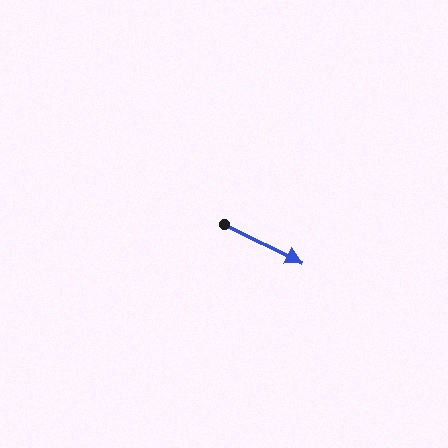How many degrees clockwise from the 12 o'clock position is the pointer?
Approximately 116 degrees.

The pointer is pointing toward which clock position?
Roughly 4 o'clock.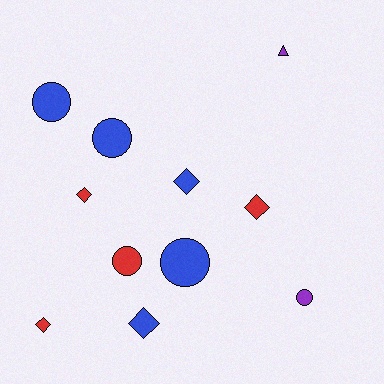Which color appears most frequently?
Blue, with 5 objects.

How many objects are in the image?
There are 11 objects.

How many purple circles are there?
There is 1 purple circle.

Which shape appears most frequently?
Circle, with 5 objects.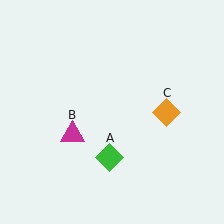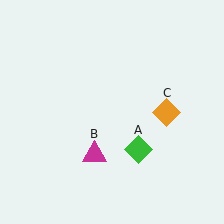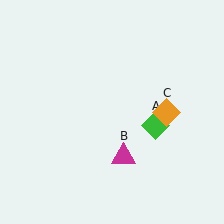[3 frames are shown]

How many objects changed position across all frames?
2 objects changed position: green diamond (object A), magenta triangle (object B).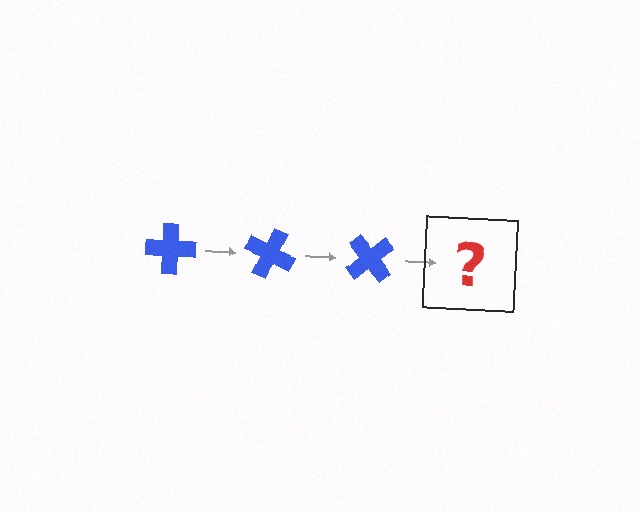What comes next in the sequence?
The next element should be a blue cross rotated 75 degrees.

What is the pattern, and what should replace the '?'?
The pattern is that the cross rotates 25 degrees each step. The '?' should be a blue cross rotated 75 degrees.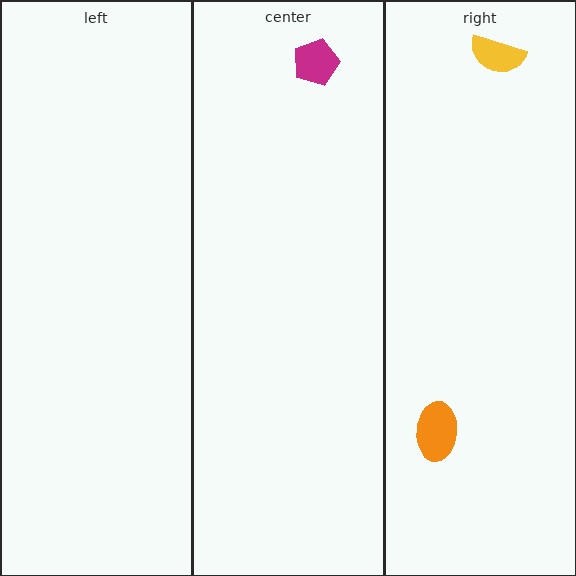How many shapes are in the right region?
2.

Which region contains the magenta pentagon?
The center region.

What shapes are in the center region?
The magenta pentagon.